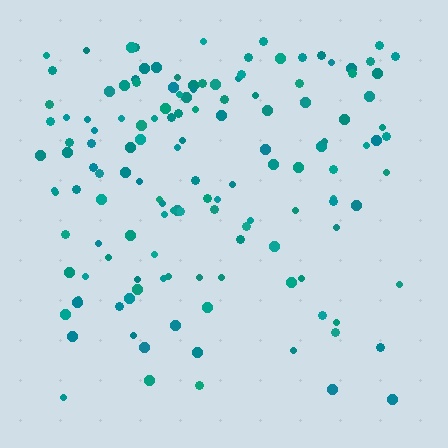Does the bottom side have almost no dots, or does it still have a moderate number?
Still a moderate number, just noticeably fewer than the top.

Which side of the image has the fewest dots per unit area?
The bottom.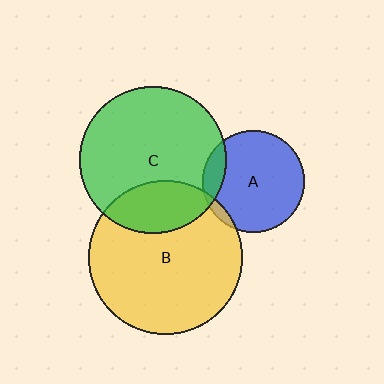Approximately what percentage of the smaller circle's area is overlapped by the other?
Approximately 25%.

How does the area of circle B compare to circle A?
Approximately 2.3 times.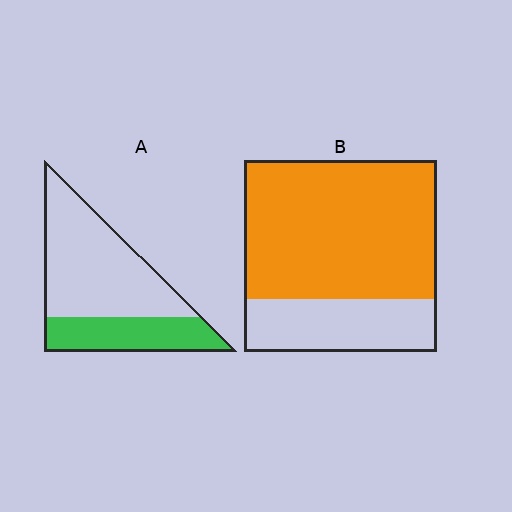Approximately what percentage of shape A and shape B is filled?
A is approximately 35% and B is approximately 70%.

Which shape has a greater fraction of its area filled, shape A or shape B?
Shape B.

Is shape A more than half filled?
No.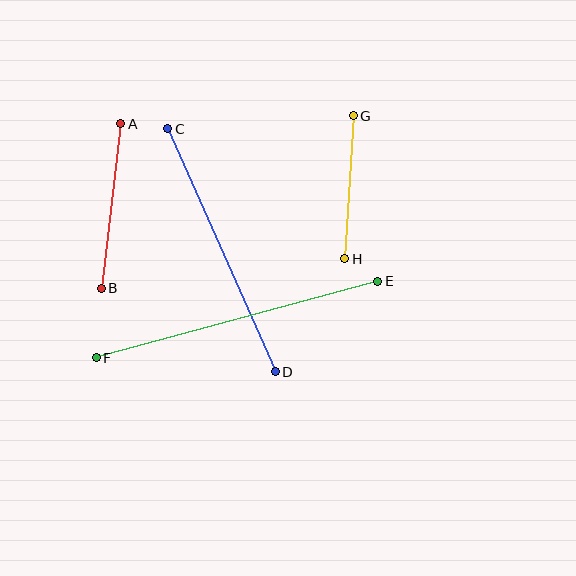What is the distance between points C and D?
The distance is approximately 266 pixels.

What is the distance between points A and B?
The distance is approximately 165 pixels.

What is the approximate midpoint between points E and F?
The midpoint is at approximately (237, 319) pixels.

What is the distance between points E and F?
The distance is approximately 292 pixels.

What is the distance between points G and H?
The distance is approximately 143 pixels.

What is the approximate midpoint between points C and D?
The midpoint is at approximately (222, 250) pixels.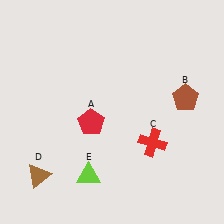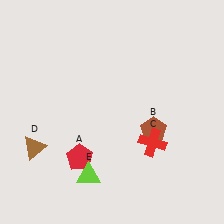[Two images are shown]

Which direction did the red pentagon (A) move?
The red pentagon (A) moved down.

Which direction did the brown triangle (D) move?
The brown triangle (D) moved up.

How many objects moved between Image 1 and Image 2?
3 objects moved between the two images.